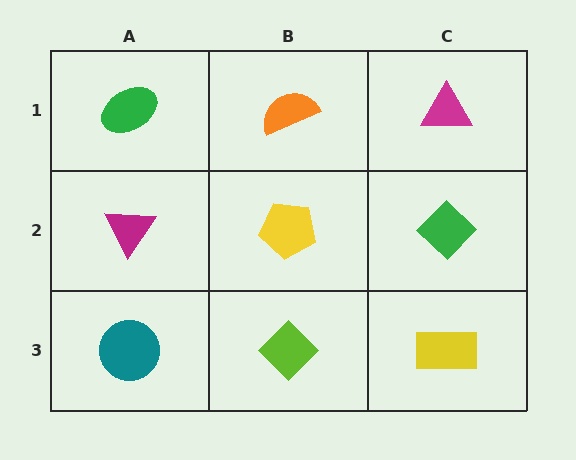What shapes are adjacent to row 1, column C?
A green diamond (row 2, column C), an orange semicircle (row 1, column B).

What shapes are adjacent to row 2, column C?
A magenta triangle (row 1, column C), a yellow rectangle (row 3, column C), a yellow pentagon (row 2, column B).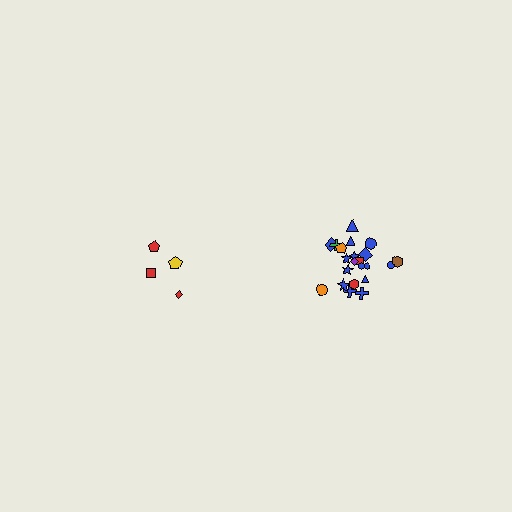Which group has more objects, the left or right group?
The right group.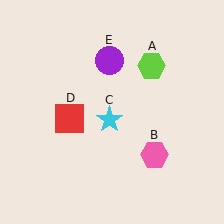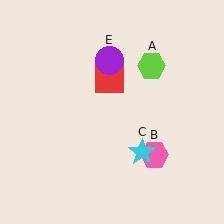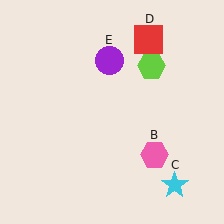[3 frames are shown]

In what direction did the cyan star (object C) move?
The cyan star (object C) moved down and to the right.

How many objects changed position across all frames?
2 objects changed position: cyan star (object C), red square (object D).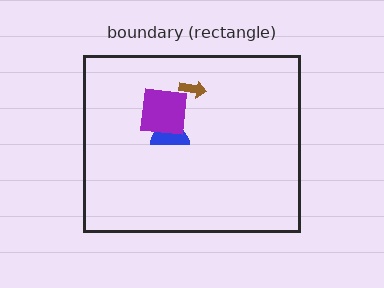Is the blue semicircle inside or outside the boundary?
Inside.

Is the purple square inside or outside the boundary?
Inside.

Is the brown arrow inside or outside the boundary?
Inside.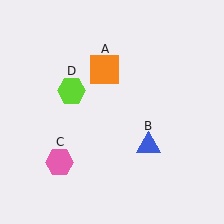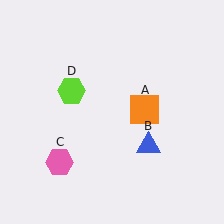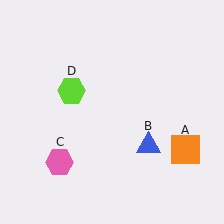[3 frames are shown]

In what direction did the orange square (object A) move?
The orange square (object A) moved down and to the right.